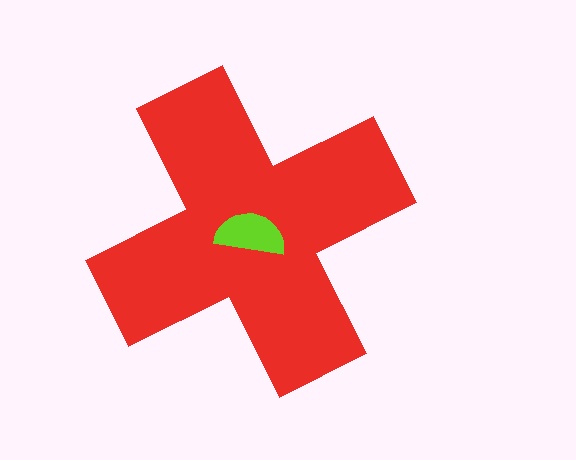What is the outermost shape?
The red cross.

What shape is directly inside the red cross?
The lime semicircle.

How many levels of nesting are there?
2.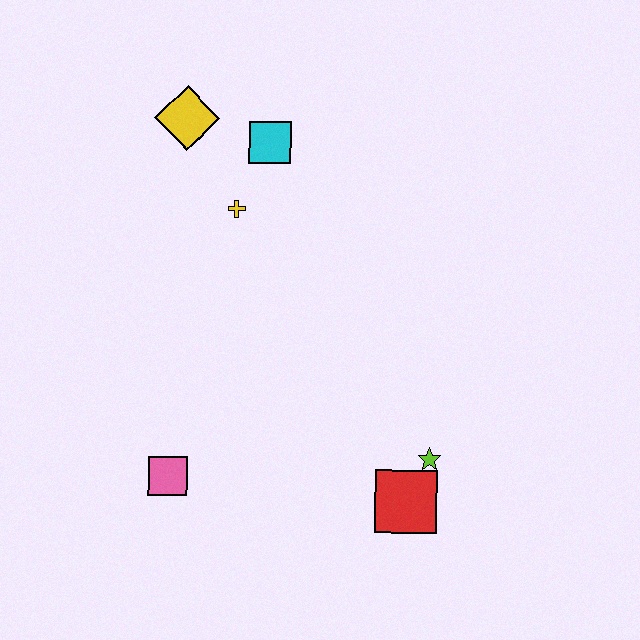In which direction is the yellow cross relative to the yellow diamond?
The yellow cross is below the yellow diamond.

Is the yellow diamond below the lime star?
No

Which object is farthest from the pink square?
The yellow diamond is farthest from the pink square.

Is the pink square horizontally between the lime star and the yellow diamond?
No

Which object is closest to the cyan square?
The yellow cross is closest to the cyan square.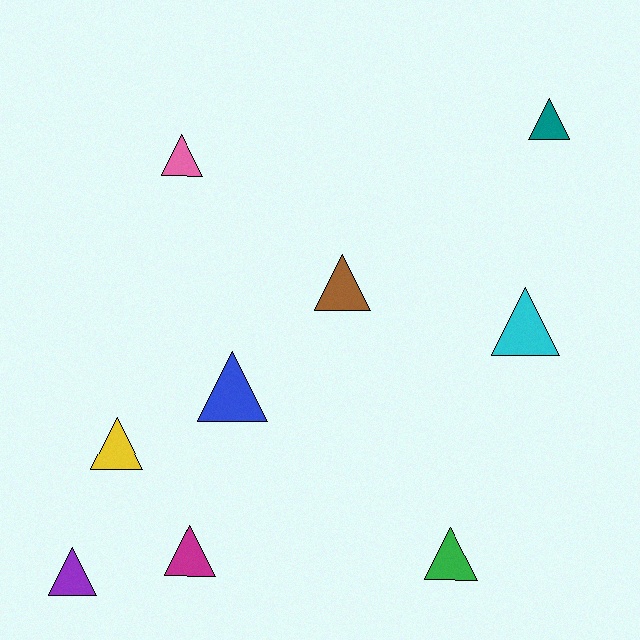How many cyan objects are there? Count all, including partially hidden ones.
There is 1 cyan object.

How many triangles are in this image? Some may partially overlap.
There are 9 triangles.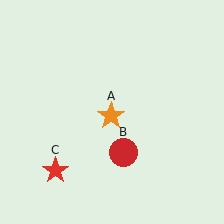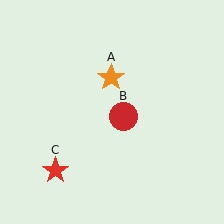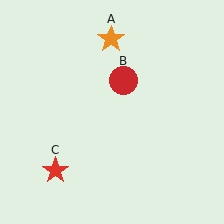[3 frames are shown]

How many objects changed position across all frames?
2 objects changed position: orange star (object A), red circle (object B).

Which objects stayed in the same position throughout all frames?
Red star (object C) remained stationary.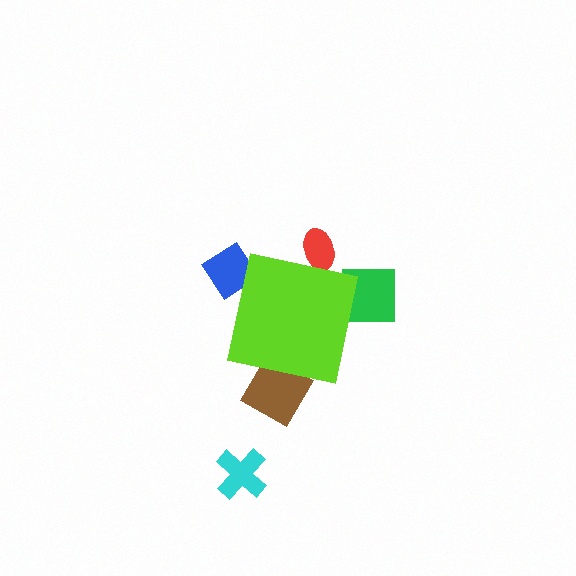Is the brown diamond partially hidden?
Yes, the brown diamond is partially hidden behind the lime square.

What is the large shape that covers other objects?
A lime square.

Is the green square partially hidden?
Yes, the green square is partially hidden behind the lime square.